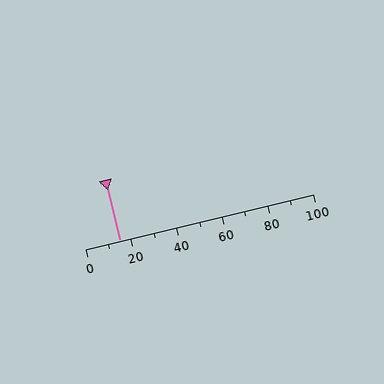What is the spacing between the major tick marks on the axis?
The major ticks are spaced 20 apart.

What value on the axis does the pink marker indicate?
The marker indicates approximately 15.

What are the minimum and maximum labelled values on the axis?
The axis runs from 0 to 100.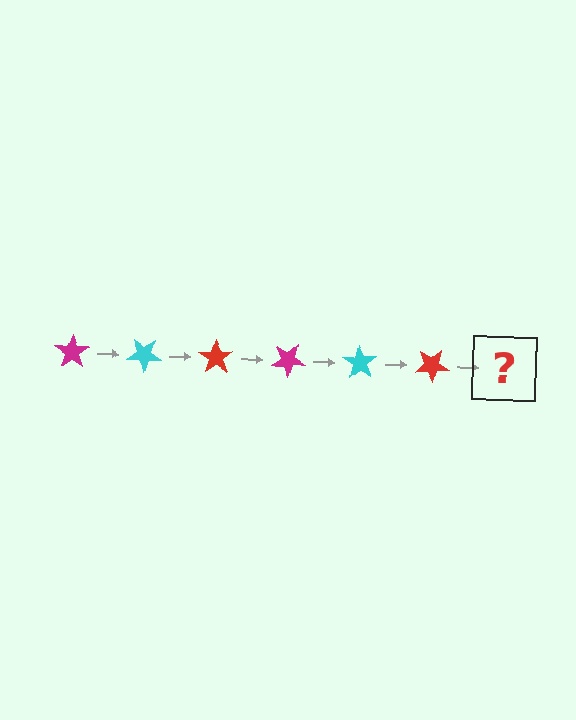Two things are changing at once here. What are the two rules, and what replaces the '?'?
The two rules are that it rotates 35 degrees each step and the color cycles through magenta, cyan, and red. The '?' should be a magenta star, rotated 210 degrees from the start.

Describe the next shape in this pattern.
It should be a magenta star, rotated 210 degrees from the start.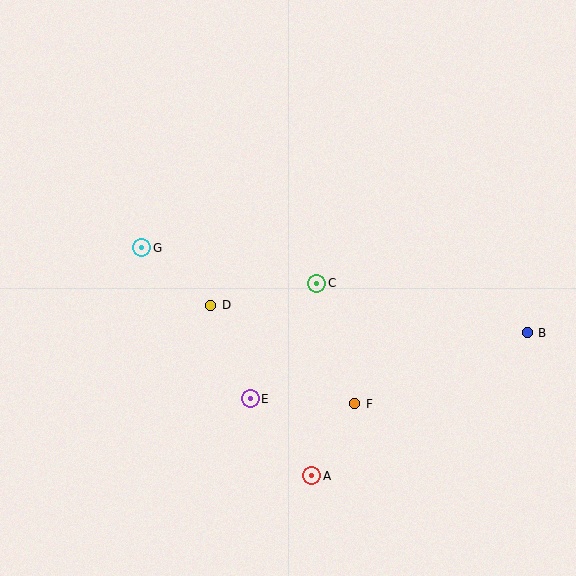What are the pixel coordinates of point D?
Point D is at (211, 305).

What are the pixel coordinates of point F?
Point F is at (355, 404).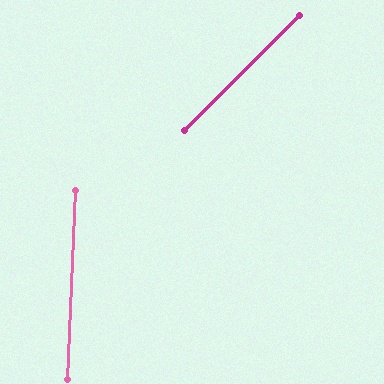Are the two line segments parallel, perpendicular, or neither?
Neither parallel nor perpendicular — they differ by about 43°.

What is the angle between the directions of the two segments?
Approximately 43 degrees.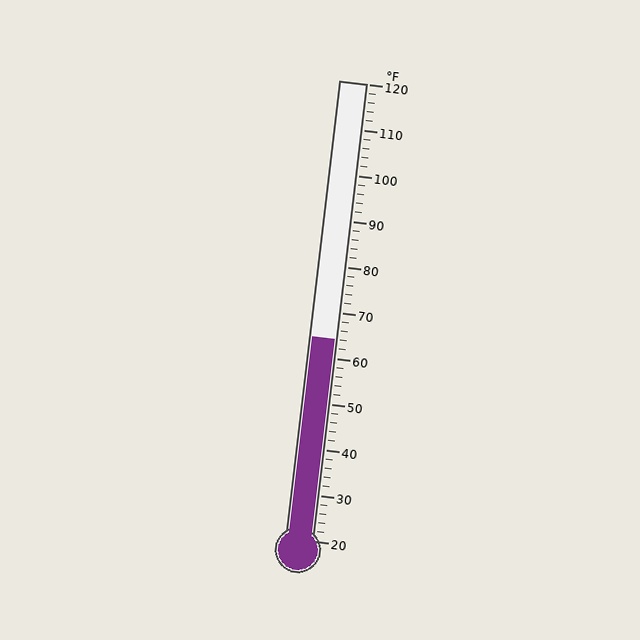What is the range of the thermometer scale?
The thermometer scale ranges from 20°F to 120°F.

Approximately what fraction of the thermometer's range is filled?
The thermometer is filled to approximately 45% of its range.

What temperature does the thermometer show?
The thermometer shows approximately 64°F.